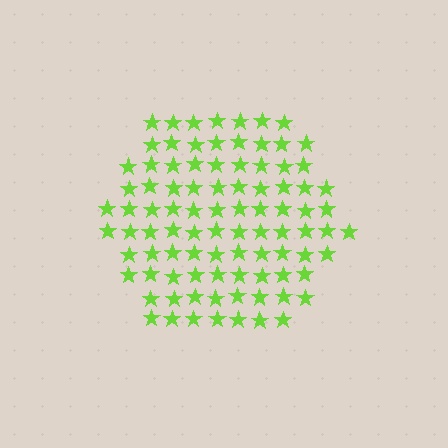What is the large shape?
The large shape is a hexagon.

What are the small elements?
The small elements are stars.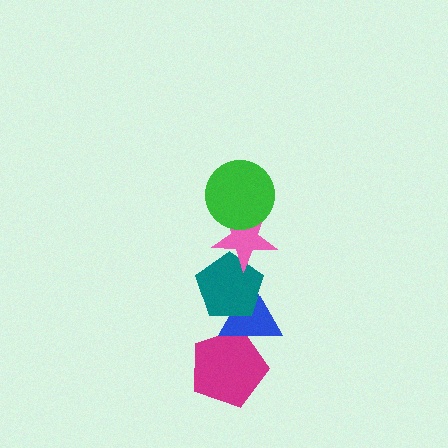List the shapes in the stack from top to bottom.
From top to bottom: the green circle, the pink star, the teal pentagon, the blue triangle, the magenta pentagon.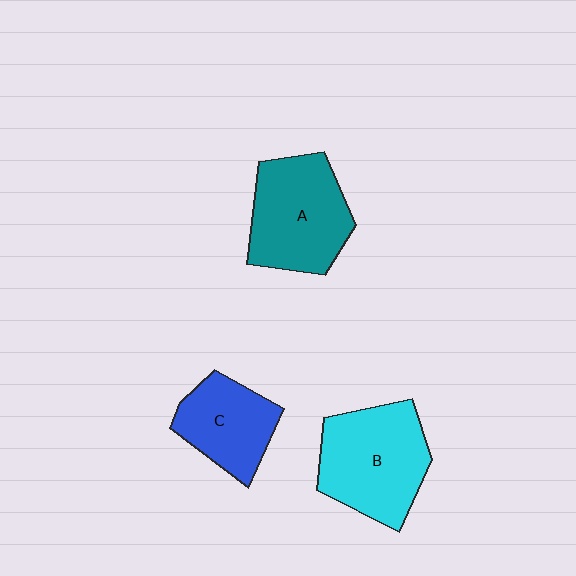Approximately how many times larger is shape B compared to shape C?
Approximately 1.4 times.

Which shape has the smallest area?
Shape C (blue).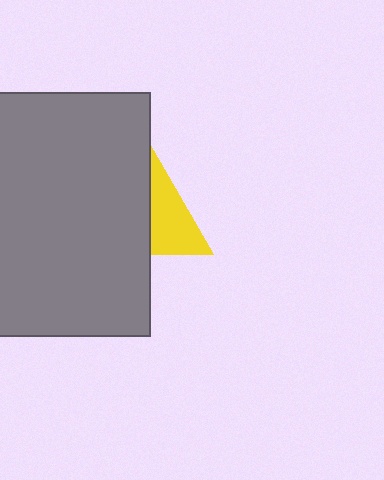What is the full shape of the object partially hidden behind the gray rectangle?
The partially hidden object is a yellow triangle.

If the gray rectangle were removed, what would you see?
You would see the complete yellow triangle.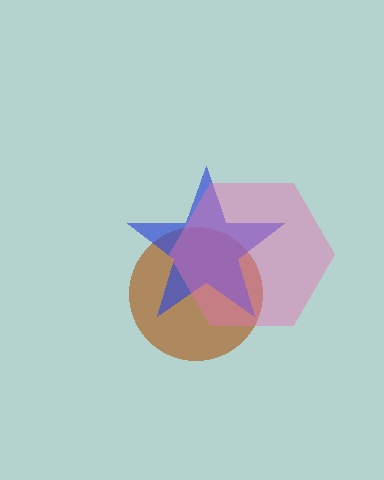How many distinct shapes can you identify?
There are 3 distinct shapes: a brown circle, a blue star, a pink hexagon.